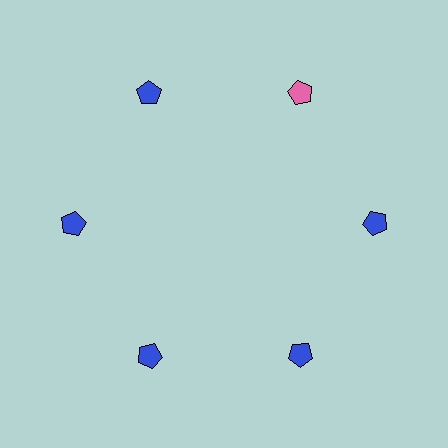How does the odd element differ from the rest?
It has a different color: pink instead of blue.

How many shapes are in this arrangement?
There are 6 shapes arranged in a ring pattern.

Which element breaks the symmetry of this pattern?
The pink pentagon at roughly the 1 o'clock position breaks the symmetry. All other shapes are blue pentagons.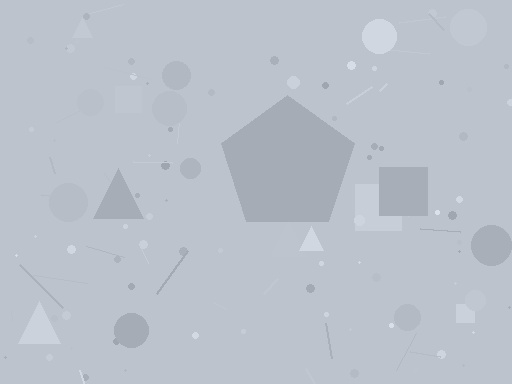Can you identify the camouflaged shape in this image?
The camouflaged shape is a pentagon.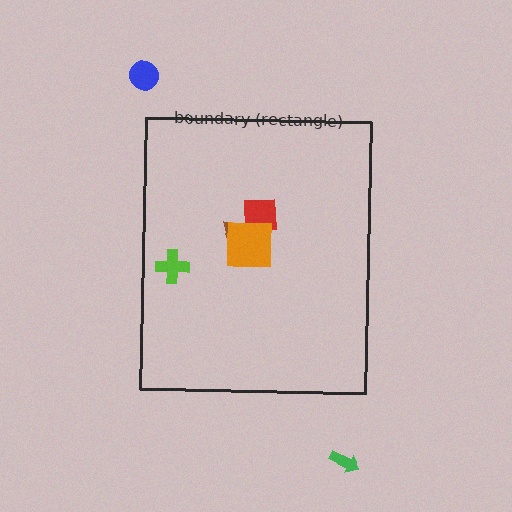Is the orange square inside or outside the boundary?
Inside.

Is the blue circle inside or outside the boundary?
Outside.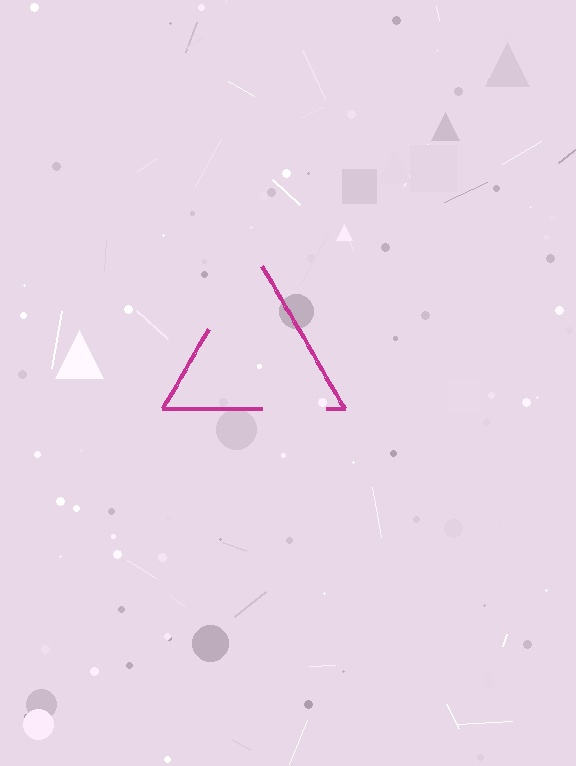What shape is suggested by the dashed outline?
The dashed outline suggests a triangle.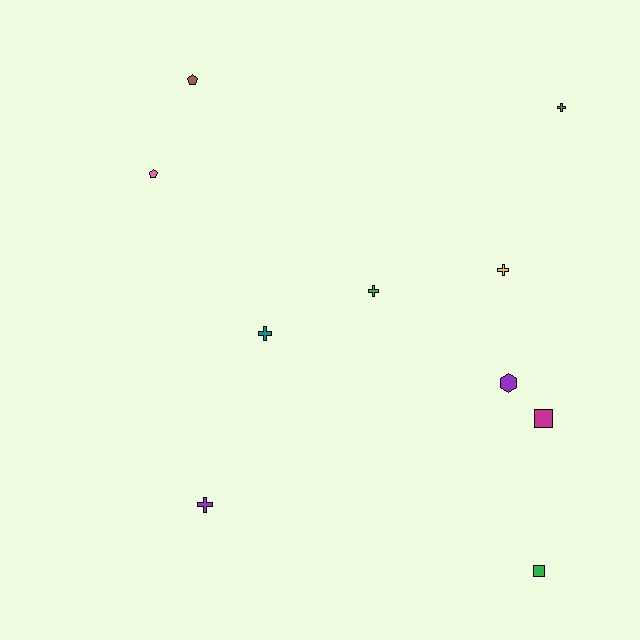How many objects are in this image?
There are 10 objects.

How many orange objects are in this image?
There are no orange objects.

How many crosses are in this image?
There are 5 crosses.